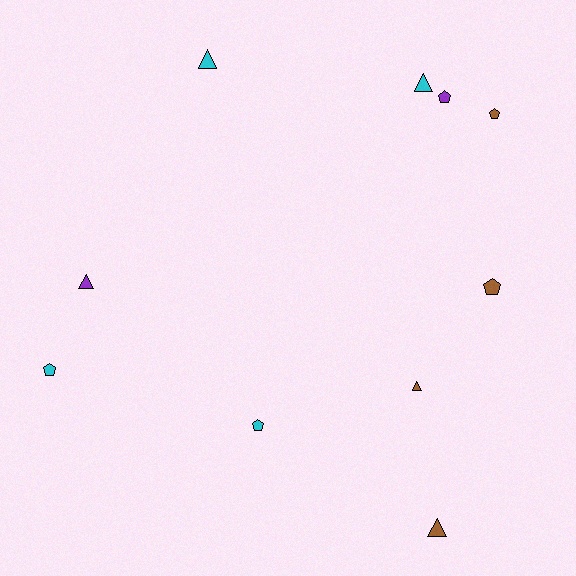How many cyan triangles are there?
There are 2 cyan triangles.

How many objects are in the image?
There are 10 objects.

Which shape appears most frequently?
Pentagon, with 5 objects.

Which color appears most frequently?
Brown, with 4 objects.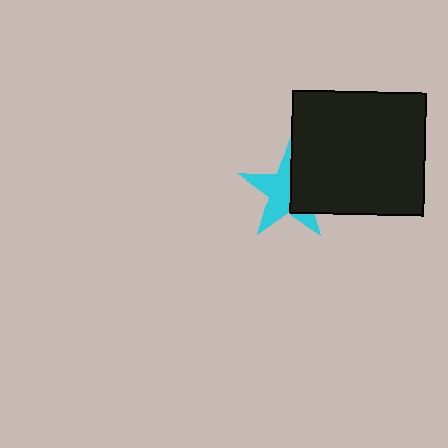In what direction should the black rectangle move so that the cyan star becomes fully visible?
The black rectangle should move right. That is the shortest direction to clear the overlap and leave the cyan star fully visible.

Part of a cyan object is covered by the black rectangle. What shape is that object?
It is a star.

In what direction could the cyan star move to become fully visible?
The cyan star could move left. That would shift it out from behind the black rectangle entirely.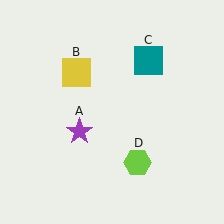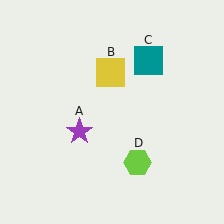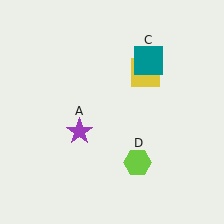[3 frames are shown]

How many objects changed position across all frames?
1 object changed position: yellow square (object B).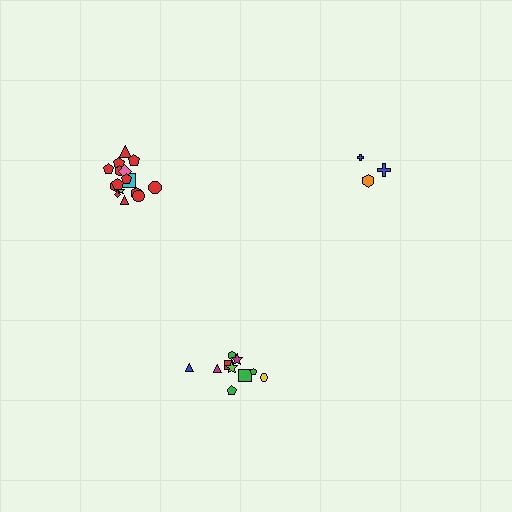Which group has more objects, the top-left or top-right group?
The top-left group.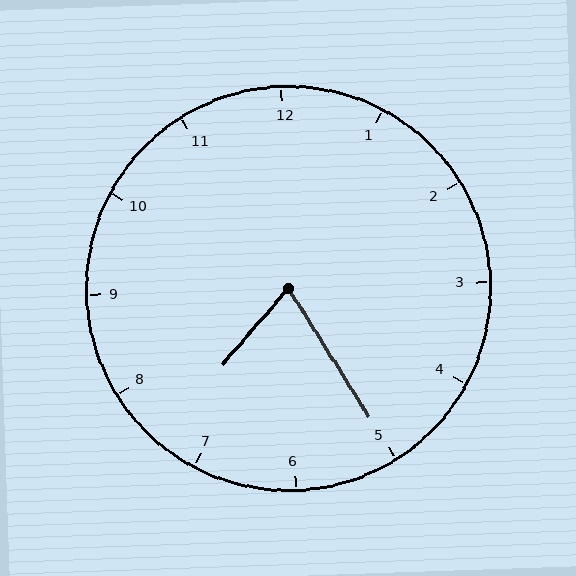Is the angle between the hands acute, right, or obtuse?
It is acute.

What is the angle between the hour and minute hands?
Approximately 72 degrees.